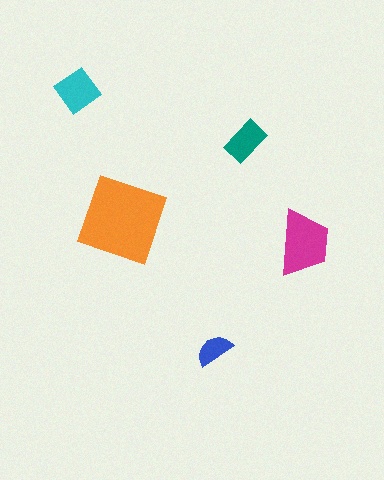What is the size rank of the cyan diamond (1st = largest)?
3rd.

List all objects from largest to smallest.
The orange diamond, the magenta trapezoid, the cyan diamond, the teal rectangle, the blue semicircle.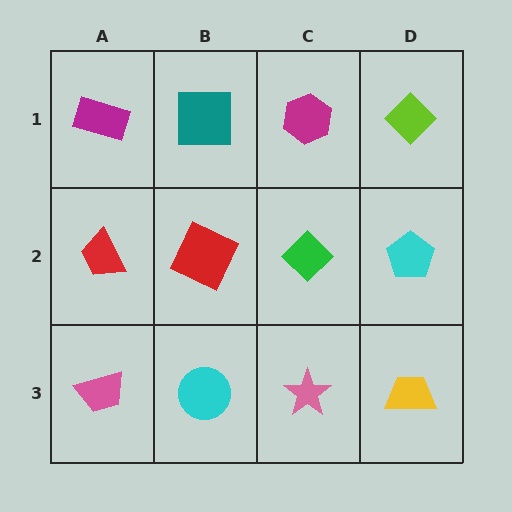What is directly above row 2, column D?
A lime diamond.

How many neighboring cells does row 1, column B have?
3.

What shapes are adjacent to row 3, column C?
A green diamond (row 2, column C), a cyan circle (row 3, column B), a yellow trapezoid (row 3, column D).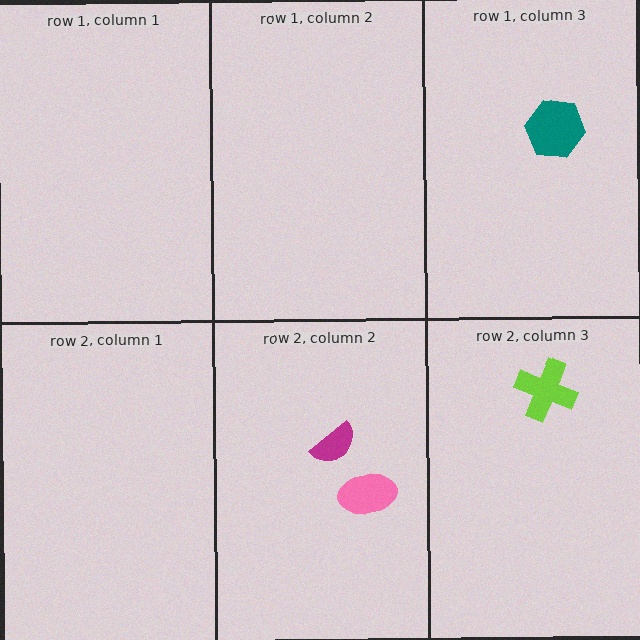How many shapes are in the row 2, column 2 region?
2.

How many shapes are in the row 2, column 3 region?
1.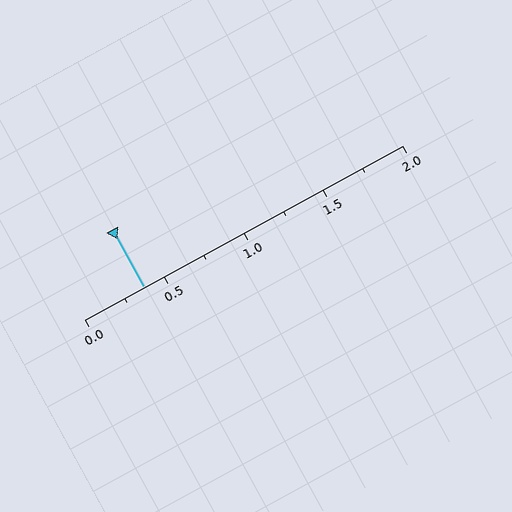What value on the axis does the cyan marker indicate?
The marker indicates approximately 0.38.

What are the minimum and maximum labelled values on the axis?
The axis runs from 0.0 to 2.0.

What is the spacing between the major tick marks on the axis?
The major ticks are spaced 0.5 apart.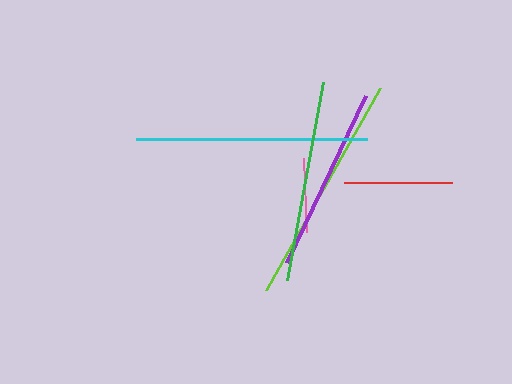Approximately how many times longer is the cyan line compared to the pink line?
The cyan line is approximately 3.1 times the length of the pink line.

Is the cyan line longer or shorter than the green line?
The cyan line is longer than the green line.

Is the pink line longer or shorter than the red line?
The red line is longer than the pink line.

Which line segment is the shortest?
The pink line is the shortest at approximately 74 pixels.